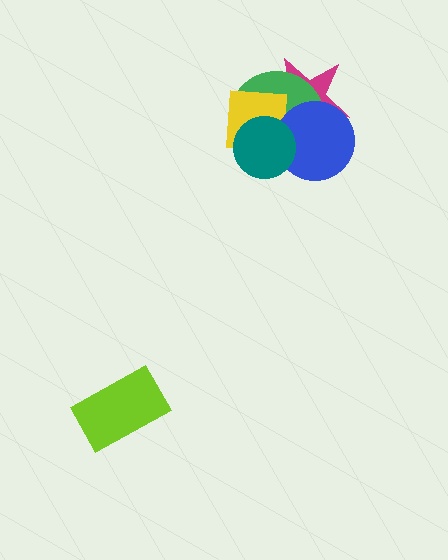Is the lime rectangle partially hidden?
No, no other shape covers it.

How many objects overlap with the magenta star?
4 objects overlap with the magenta star.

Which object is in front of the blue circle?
The teal circle is in front of the blue circle.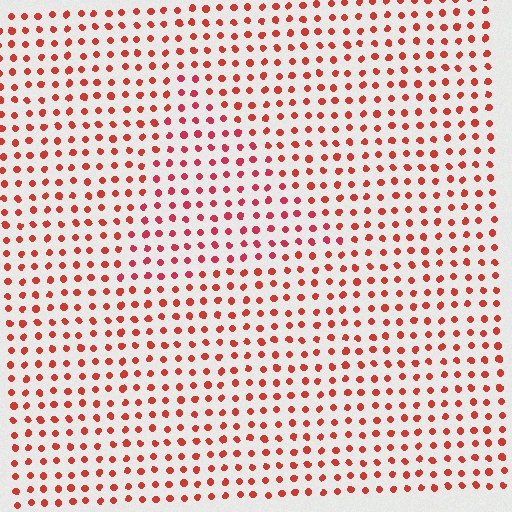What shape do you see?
I see a triangle.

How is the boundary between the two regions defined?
The boundary is defined purely by a slight shift in hue (about 17 degrees). Spacing, size, and orientation are identical on both sides.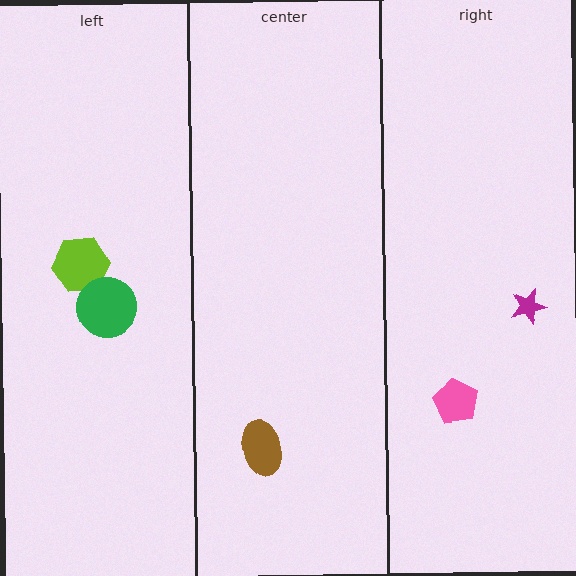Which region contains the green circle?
The left region.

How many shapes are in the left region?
2.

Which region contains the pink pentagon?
The right region.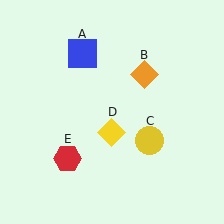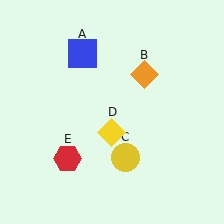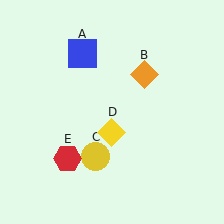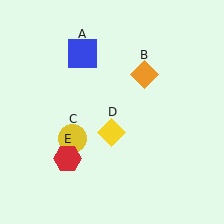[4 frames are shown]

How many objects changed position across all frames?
1 object changed position: yellow circle (object C).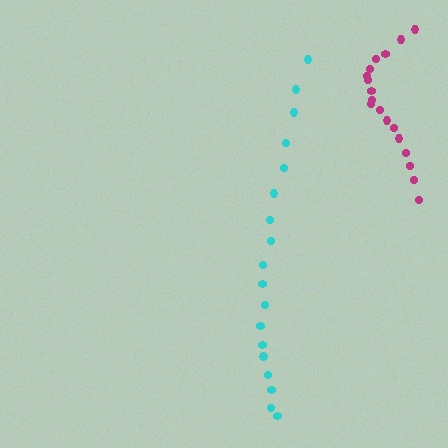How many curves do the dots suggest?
There are 2 distinct paths.